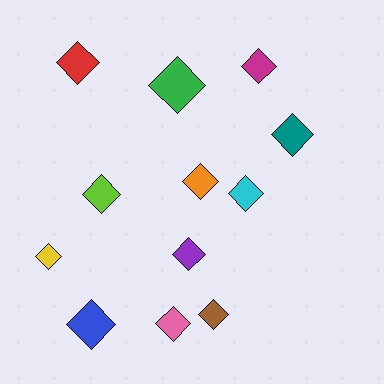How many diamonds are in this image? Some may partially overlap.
There are 12 diamonds.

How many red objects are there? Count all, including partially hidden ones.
There is 1 red object.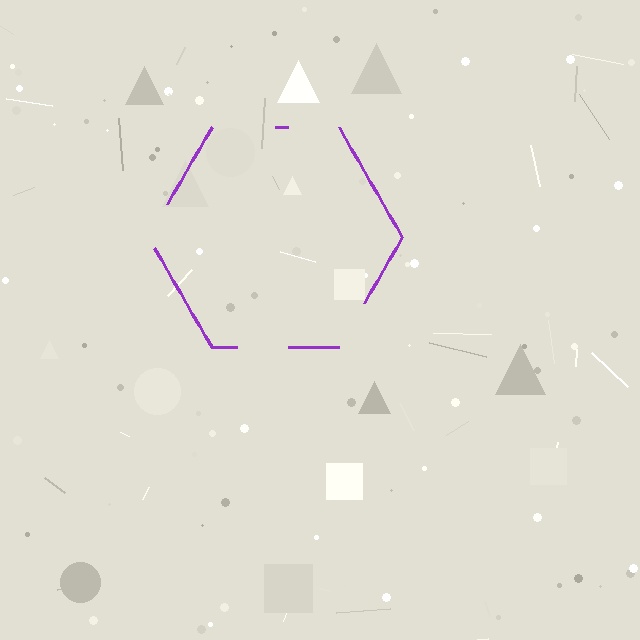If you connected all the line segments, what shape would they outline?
They would outline a hexagon.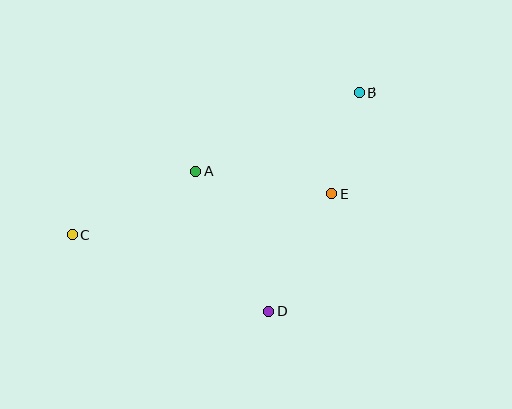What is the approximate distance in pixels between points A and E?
The distance between A and E is approximately 138 pixels.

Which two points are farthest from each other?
Points B and C are farthest from each other.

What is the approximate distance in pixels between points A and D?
The distance between A and D is approximately 158 pixels.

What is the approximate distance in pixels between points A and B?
The distance between A and B is approximately 181 pixels.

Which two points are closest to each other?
Points B and E are closest to each other.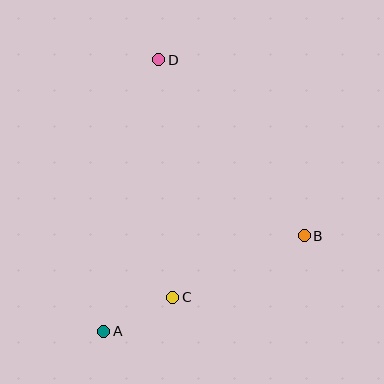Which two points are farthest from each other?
Points A and D are farthest from each other.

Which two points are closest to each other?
Points A and C are closest to each other.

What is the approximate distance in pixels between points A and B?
The distance between A and B is approximately 222 pixels.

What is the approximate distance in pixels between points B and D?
The distance between B and D is approximately 228 pixels.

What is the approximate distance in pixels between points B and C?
The distance between B and C is approximately 146 pixels.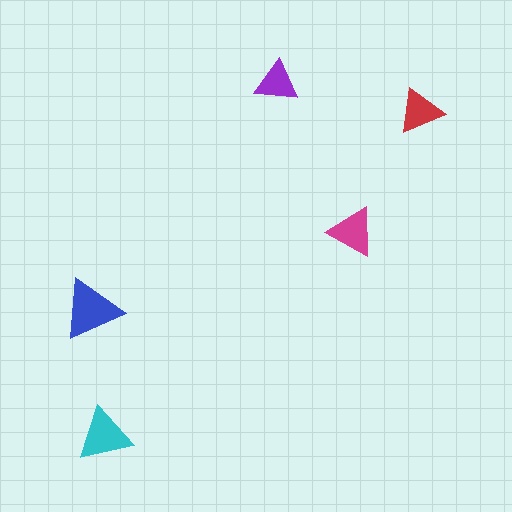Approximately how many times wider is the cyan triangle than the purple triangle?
About 1.5 times wider.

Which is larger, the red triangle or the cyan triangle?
The cyan one.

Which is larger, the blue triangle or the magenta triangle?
The blue one.